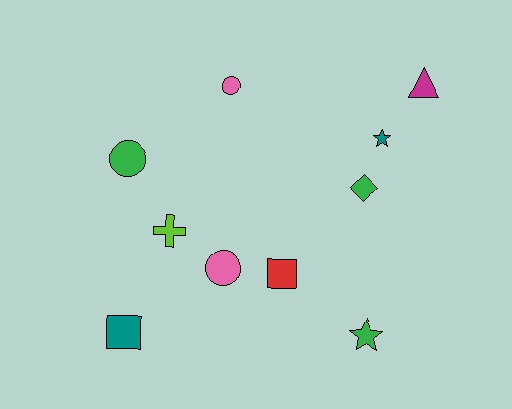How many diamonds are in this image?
There is 1 diamond.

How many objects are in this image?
There are 10 objects.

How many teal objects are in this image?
There are 2 teal objects.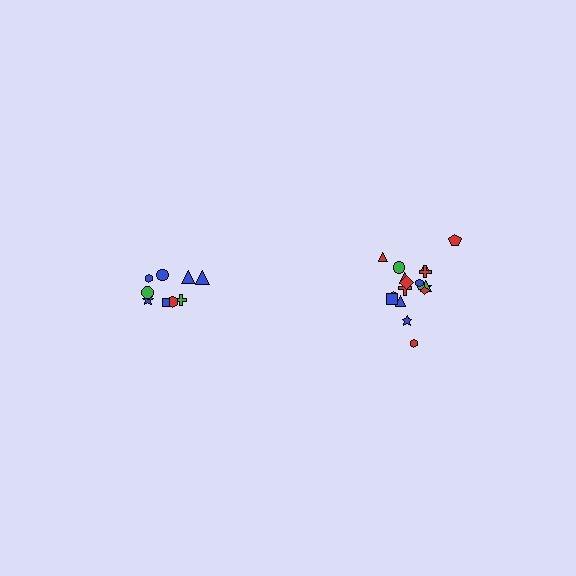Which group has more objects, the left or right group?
The right group.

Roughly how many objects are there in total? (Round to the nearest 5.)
Roughly 30 objects in total.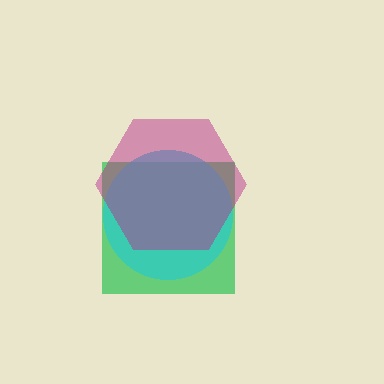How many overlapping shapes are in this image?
There are 3 overlapping shapes in the image.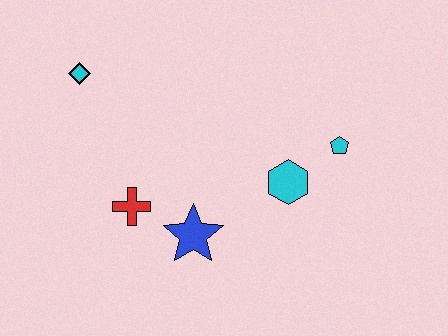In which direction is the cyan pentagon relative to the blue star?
The cyan pentagon is to the right of the blue star.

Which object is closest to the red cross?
The blue star is closest to the red cross.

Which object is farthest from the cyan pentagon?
The cyan diamond is farthest from the cyan pentagon.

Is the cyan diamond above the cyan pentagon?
Yes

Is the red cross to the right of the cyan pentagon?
No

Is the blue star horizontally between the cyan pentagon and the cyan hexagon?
No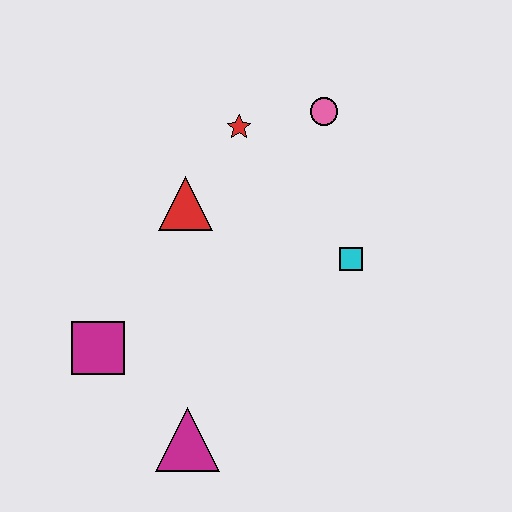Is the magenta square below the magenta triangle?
No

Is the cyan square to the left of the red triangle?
No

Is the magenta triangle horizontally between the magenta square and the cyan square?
Yes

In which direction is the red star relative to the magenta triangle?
The red star is above the magenta triangle.